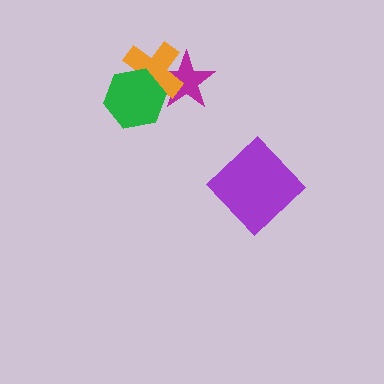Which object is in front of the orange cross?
The green hexagon is in front of the orange cross.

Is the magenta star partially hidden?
Yes, it is partially covered by another shape.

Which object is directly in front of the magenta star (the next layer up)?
The orange cross is directly in front of the magenta star.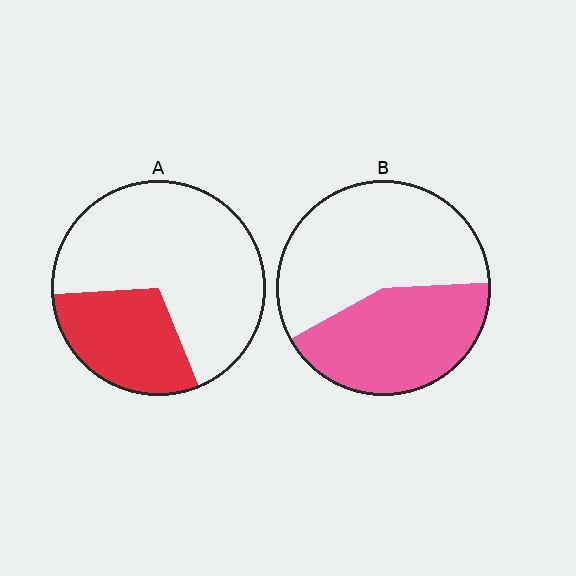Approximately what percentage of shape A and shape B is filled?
A is approximately 30% and B is approximately 45%.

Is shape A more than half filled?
No.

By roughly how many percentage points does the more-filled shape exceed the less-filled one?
By roughly 15 percentage points (B over A).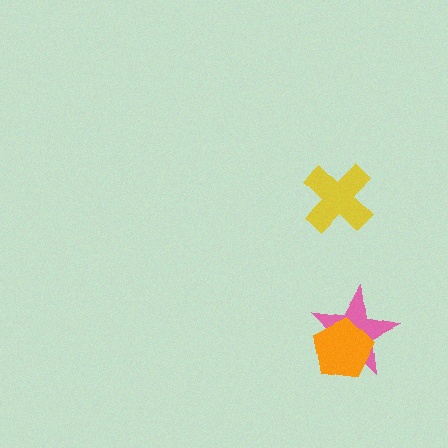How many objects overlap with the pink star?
1 object overlaps with the pink star.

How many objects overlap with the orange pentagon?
1 object overlaps with the orange pentagon.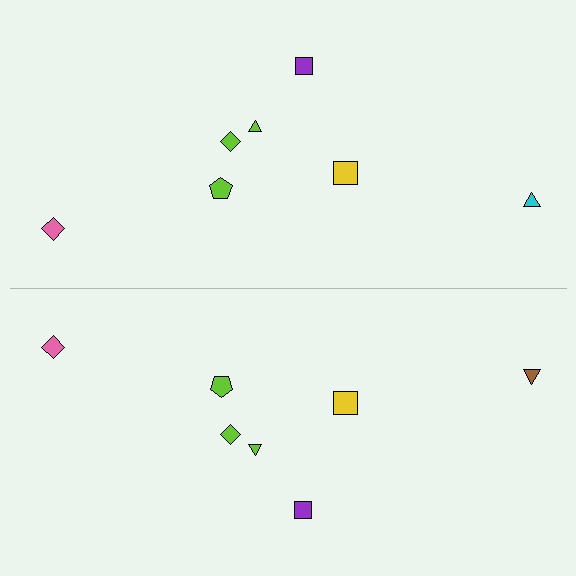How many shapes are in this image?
There are 14 shapes in this image.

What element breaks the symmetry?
The brown triangle on the bottom side breaks the symmetry — its mirror counterpart is cyan.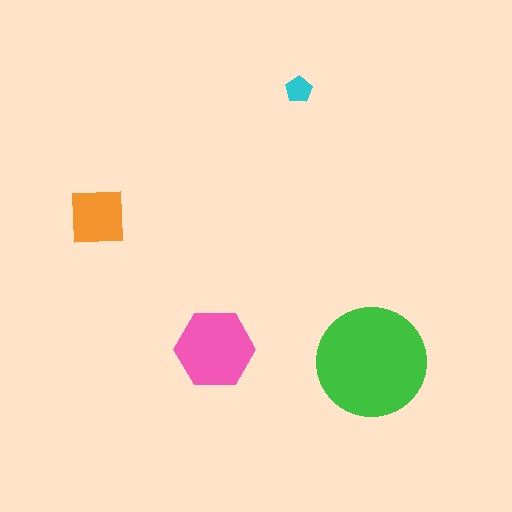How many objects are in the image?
There are 4 objects in the image.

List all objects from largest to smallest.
The green circle, the pink hexagon, the orange square, the cyan pentagon.